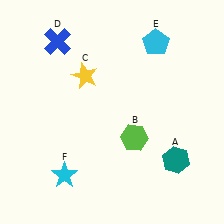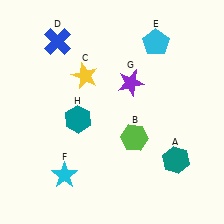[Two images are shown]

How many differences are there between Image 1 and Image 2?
There are 2 differences between the two images.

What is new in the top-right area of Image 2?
A purple star (G) was added in the top-right area of Image 2.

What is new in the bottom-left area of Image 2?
A teal hexagon (H) was added in the bottom-left area of Image 2.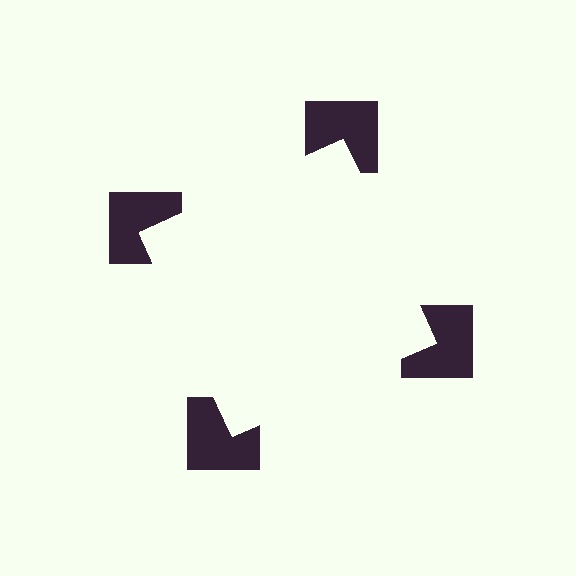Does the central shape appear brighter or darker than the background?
It typically appears slightly brighter than the background, even though no actual brightness change is drawn.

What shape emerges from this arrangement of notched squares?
An illusory square — its edges are inferred from the aligned wedge cuts in the notched squares, not physically drawn.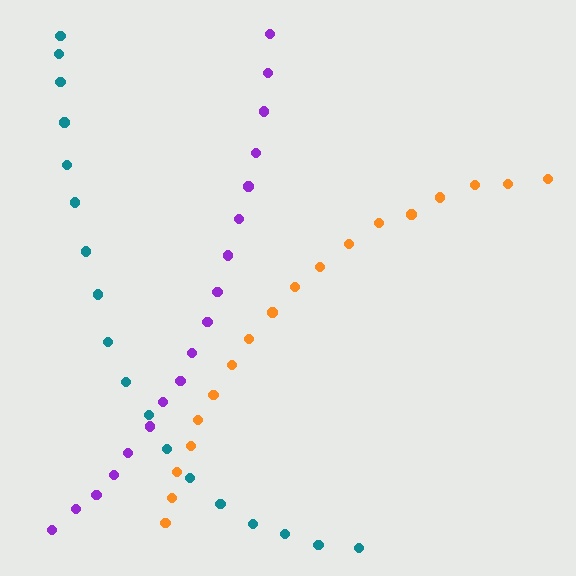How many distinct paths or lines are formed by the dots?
There are 3 distinct paths.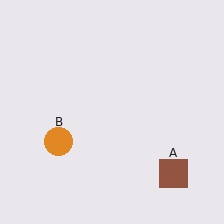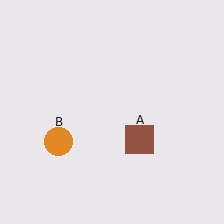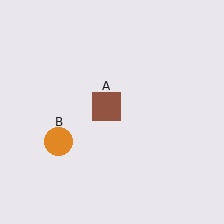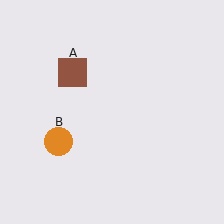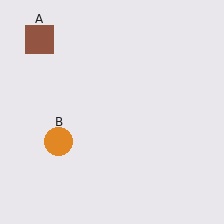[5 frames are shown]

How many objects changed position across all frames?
1 object changed position: brown square (object A).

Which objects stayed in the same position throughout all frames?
Orange circle (object B) remained stationary.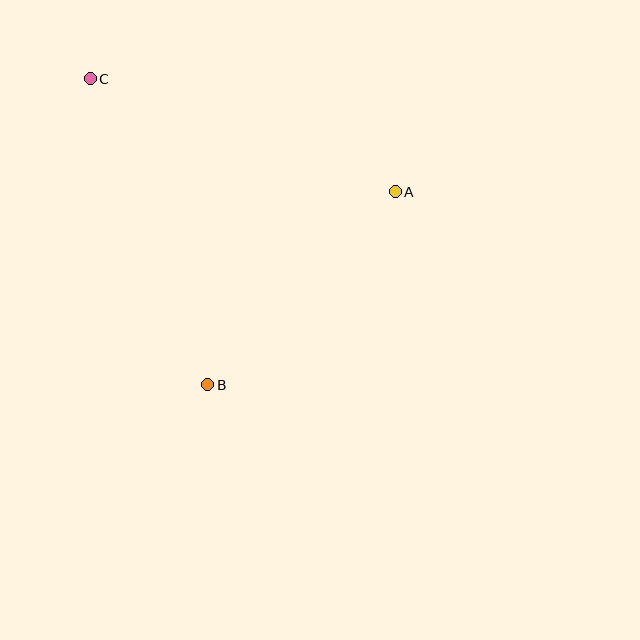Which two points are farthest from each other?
Points B and C are farthest from each other.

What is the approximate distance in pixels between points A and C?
The distance between A and C is approximately 325 pixels.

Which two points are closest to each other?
Points A and B are closest to each other.